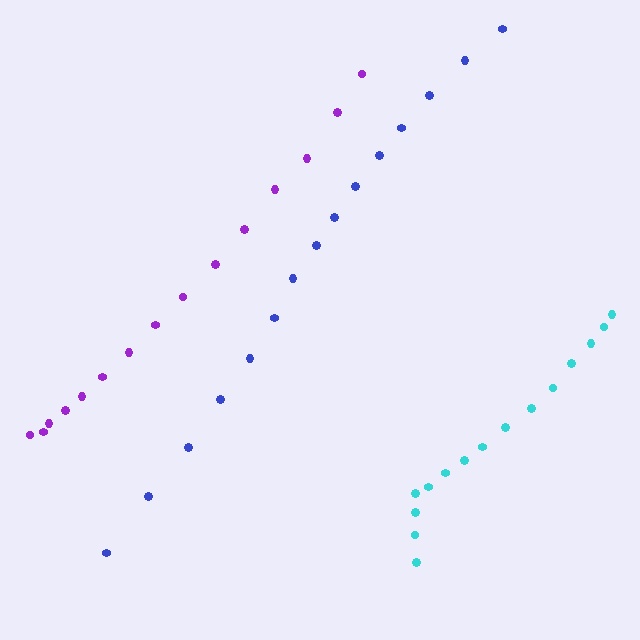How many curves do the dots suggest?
There are 3 distinct paths.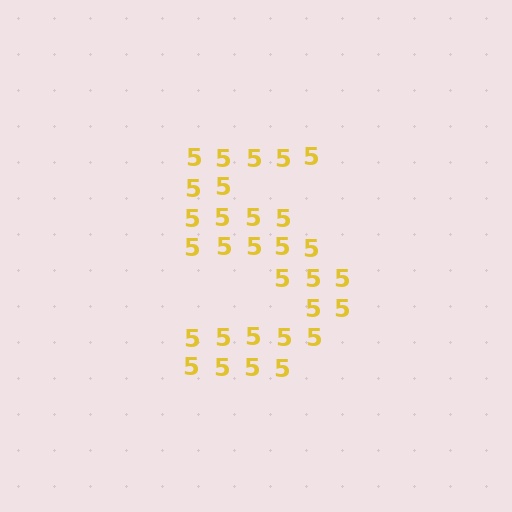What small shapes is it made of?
It is made of small digit 5's.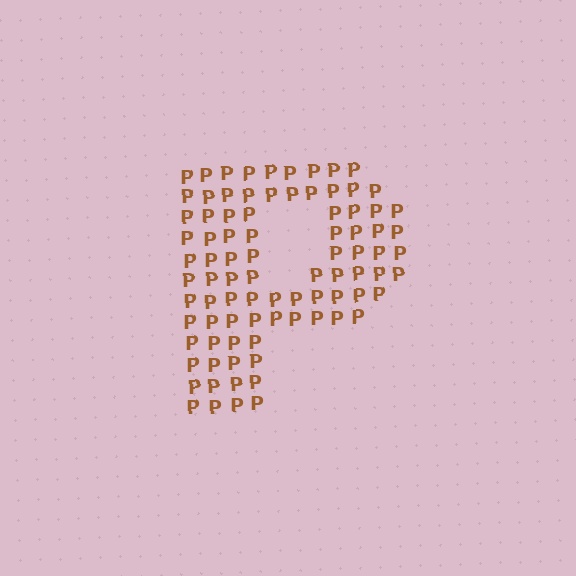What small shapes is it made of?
It is made of small letter P's.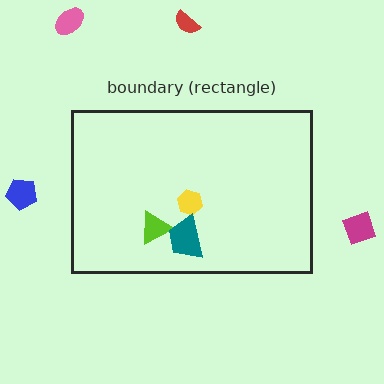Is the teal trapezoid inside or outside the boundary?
Inside.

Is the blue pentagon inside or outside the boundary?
Outside.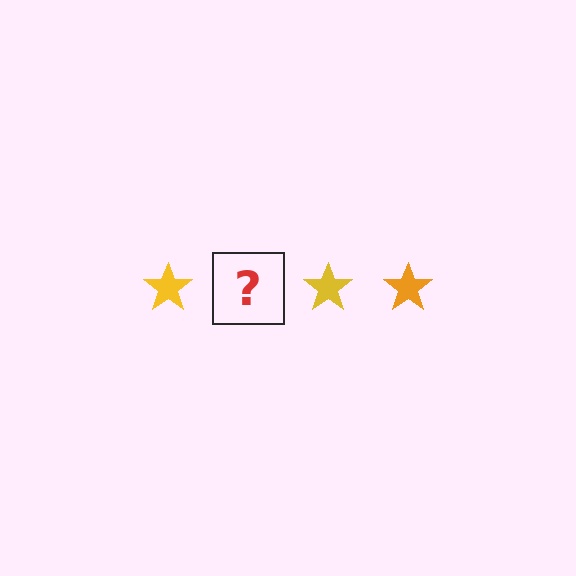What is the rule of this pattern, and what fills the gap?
The rule is that the pattern cycles through yellow, orange stars. The gap should be filled with an orange star.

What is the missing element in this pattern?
The missing element is an orange star.